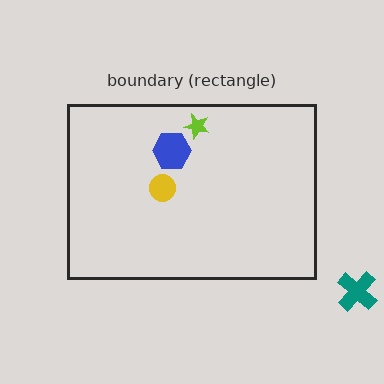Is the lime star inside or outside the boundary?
Inside.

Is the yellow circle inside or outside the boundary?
Inside.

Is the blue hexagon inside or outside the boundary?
Inside.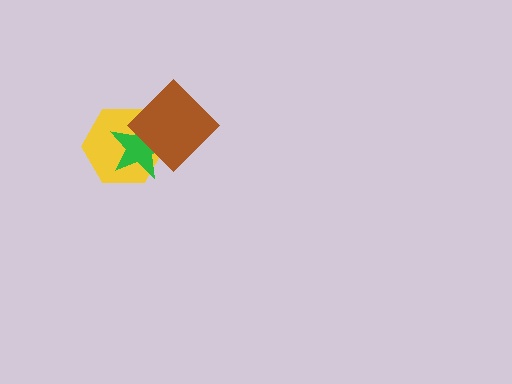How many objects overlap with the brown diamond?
2 objects overlap with the brown diamond.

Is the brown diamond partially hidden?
No, no other shape covers it.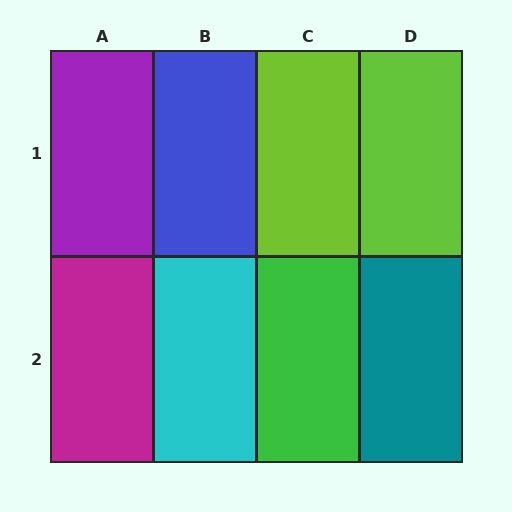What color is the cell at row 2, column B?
Cyan.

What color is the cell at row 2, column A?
Magenta.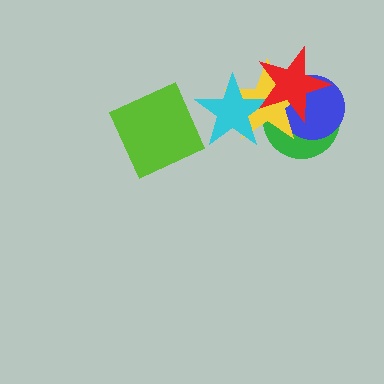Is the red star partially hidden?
No, no other shape covers it.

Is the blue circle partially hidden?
Yes, it is partially covered by another shape.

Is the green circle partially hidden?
Yes, it is partially covered by another shape.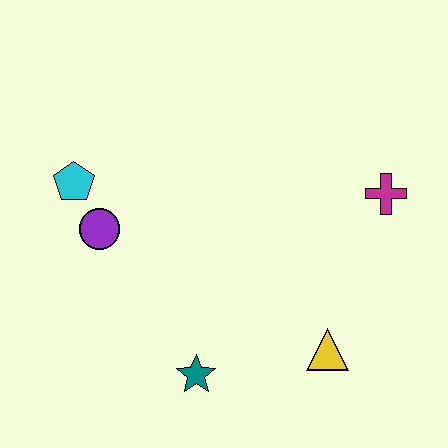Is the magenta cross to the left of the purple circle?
No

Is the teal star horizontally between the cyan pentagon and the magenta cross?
Yes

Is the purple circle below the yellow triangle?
No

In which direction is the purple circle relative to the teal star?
The purple circle is above the teal star.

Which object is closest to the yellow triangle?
The teal star is closest to the yellow triangle.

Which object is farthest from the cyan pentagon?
The magenta cross is farthest from the cyan pentagon.